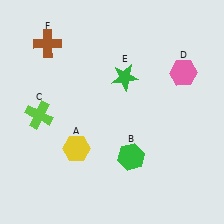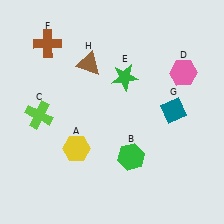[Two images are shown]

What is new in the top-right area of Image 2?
A teal diamond (G) was added in the top-right area of Image 2.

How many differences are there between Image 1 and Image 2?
There are 2 differences between the two images.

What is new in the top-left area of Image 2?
A brown triangle (H) was added in the top-left area of Image 2.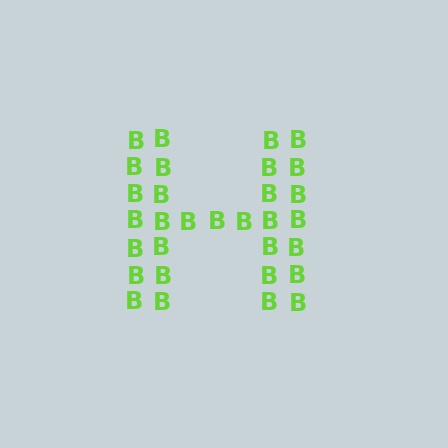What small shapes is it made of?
It is made of small letter B's.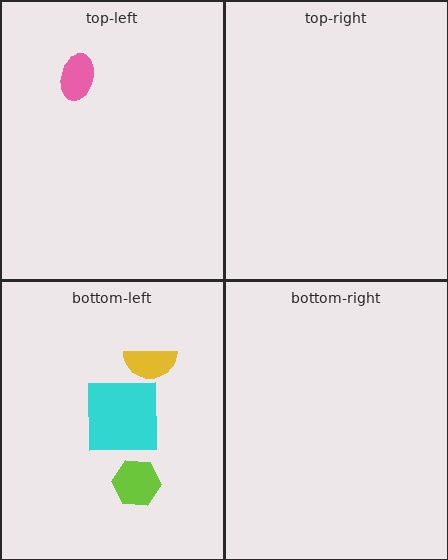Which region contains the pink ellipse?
The top-left region.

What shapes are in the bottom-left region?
The cyan square, the yellow semicircle, the lime hexagon.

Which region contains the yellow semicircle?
The bottom-left region.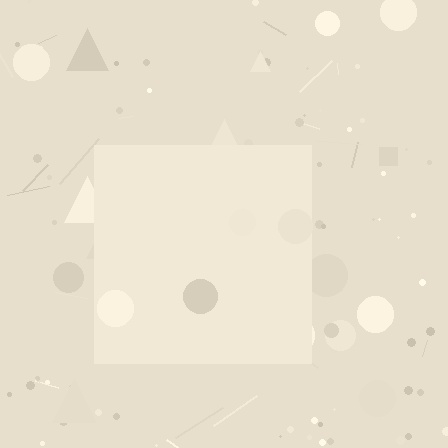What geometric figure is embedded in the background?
A square is embedded in the background.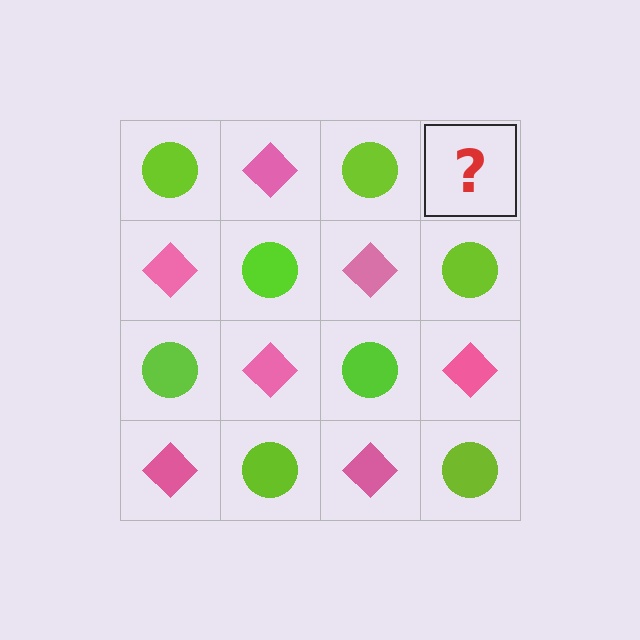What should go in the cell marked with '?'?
The missing cell should contain a pink diamond.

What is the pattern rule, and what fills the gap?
The rule is that it alternates lime circle and pink diamond in a checkerboard pattern. The gap should be filled with a pink diamond.